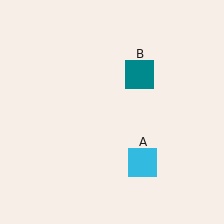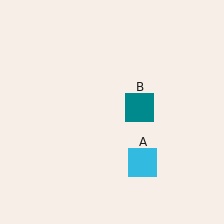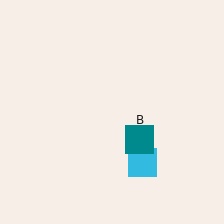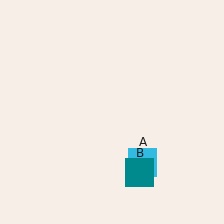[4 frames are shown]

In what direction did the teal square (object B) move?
The teal square (object B) moved down.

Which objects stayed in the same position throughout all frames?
Cyan square (object A) remained stationary.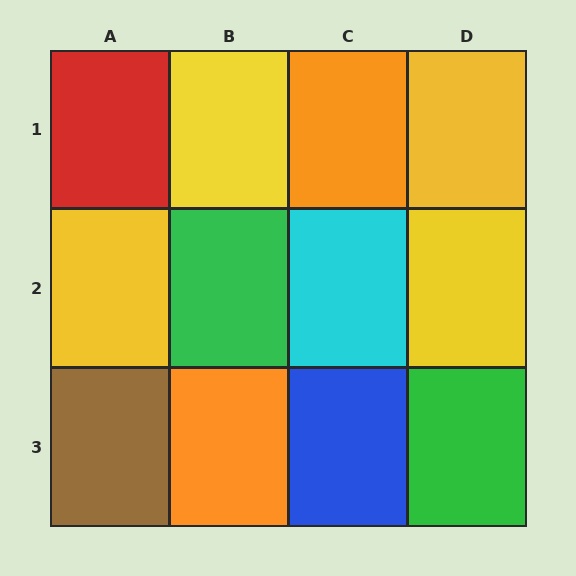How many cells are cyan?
1 cell is cyan.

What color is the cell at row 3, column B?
Orange.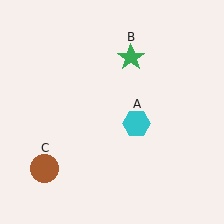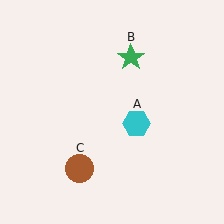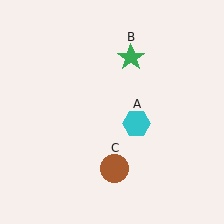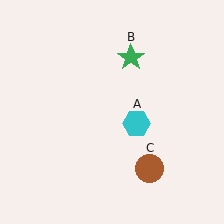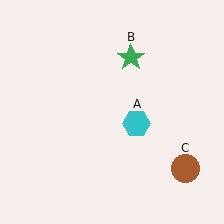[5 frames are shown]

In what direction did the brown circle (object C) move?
The brown circle (object C) moved right.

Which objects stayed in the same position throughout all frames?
Cyan hexagon (object A) and green star (object B) remained stationary.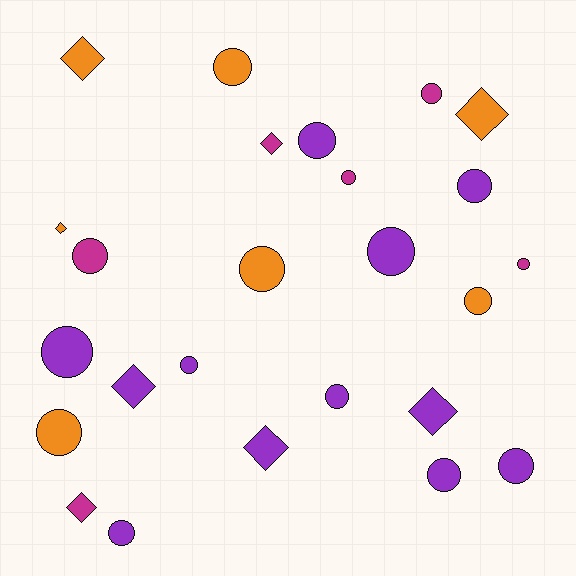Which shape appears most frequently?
Circle, with 17 objects.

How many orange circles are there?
There are 4 orange circles.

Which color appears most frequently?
Purple, with 12 objects.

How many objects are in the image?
There are 25 objects.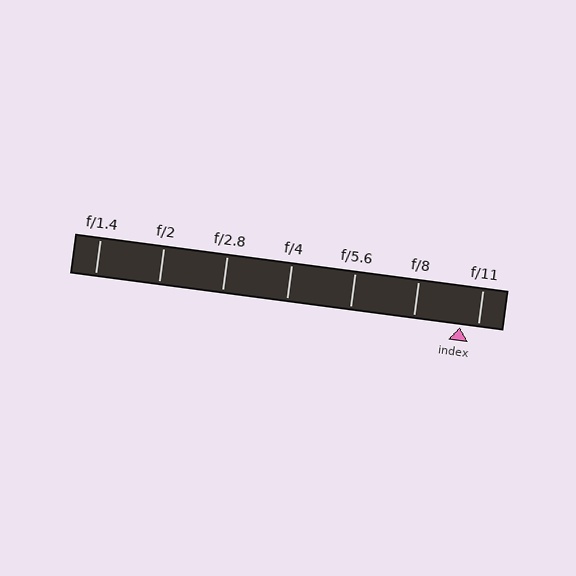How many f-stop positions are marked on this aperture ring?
There are 7 f-stop positions marked.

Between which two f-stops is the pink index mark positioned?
The index mark is between f/8 and f/11.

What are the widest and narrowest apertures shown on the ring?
The widest aperture shown is f/1.4 and the narrowest is f/11.